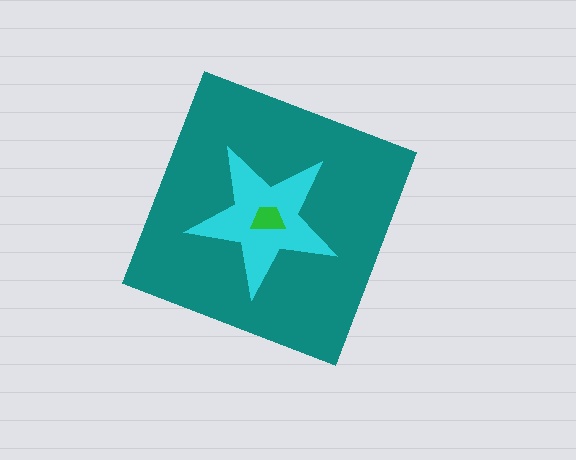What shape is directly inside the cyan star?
The green trapezoid.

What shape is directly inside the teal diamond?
The cyan star.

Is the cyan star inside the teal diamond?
Yes.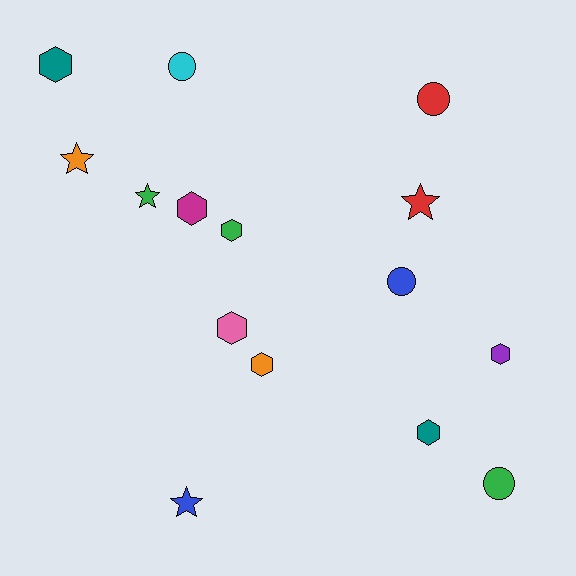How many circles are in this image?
There are 4 circles.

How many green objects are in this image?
There are 3 green objects.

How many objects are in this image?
There are 15 objects.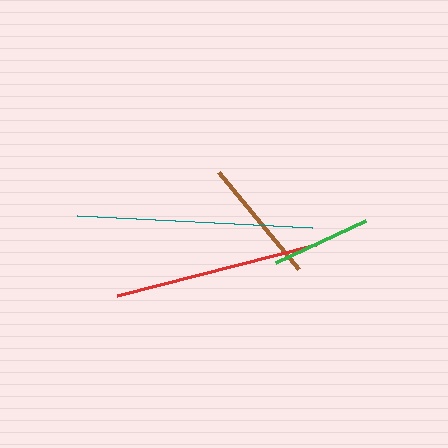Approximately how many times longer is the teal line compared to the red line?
The teal line is approximately 1.1 times the length of the red line.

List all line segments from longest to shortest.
From longest to shortest: teal, red, brown, green.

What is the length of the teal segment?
The teal segment is approximately 235 pixels long.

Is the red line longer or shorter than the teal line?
The teal line is longer than the red line.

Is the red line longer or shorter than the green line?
The red line is longer than the green line.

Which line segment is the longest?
The teal line is the longest at approximately 235 pixels.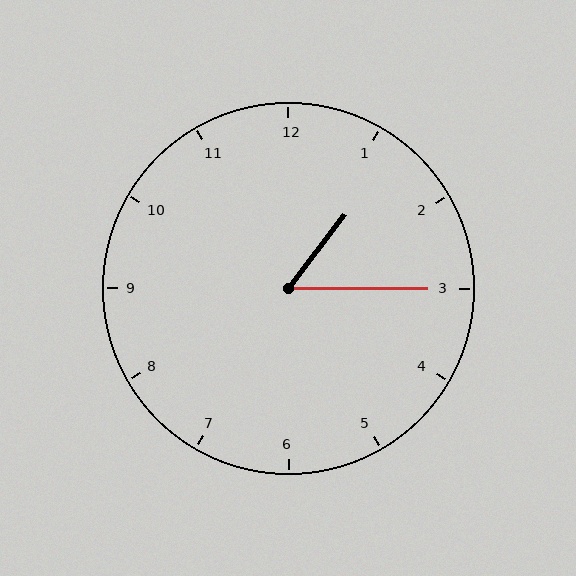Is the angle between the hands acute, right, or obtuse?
It is acute.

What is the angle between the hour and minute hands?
Approximately 52 degrees.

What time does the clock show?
1:15.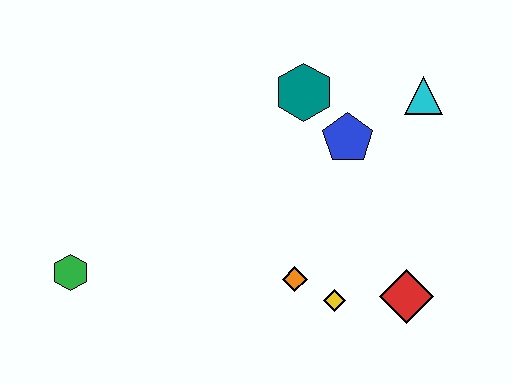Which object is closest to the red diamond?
The yellow diamond is closest to the red diamond.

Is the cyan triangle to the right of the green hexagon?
Yes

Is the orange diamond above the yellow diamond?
Yes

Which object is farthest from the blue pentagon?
The green hexagon is farthest from the blue pentagon.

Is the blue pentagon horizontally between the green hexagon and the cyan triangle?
Yes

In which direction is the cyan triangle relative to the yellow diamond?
The cyan triangle is above the yellow diamond.